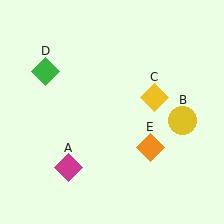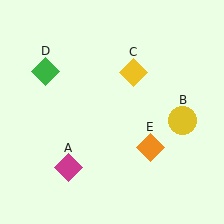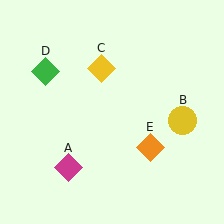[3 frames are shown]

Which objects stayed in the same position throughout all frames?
Magenta diamond (object A) and yellow circle (object B) and green diamond (object D) and orange diamond (object E) remained stationary.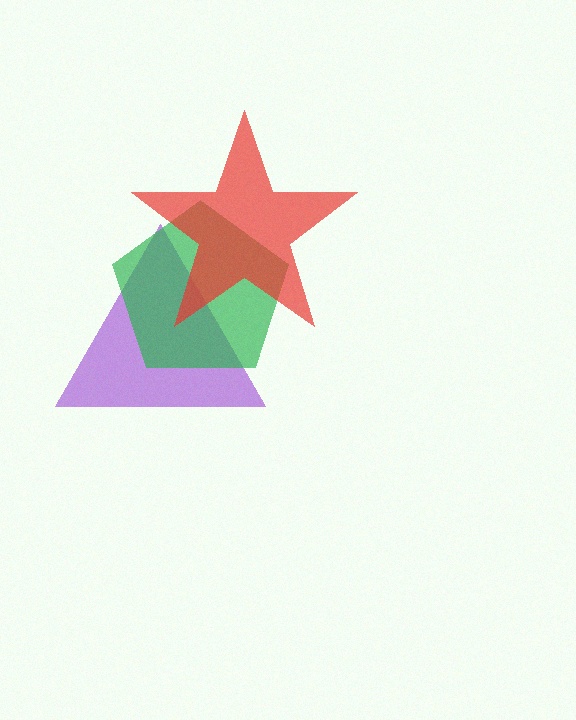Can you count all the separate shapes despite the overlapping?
Yes, there are 3 separate shapes.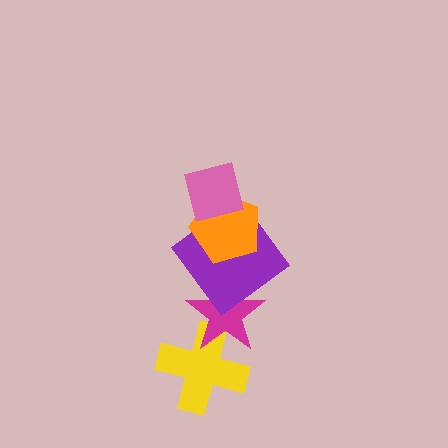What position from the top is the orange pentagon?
The orange pentagon is 2nd from the top.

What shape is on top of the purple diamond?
The orange pentagon is on top of the purple diamond.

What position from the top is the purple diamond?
The purple diamond is 3rd from the top.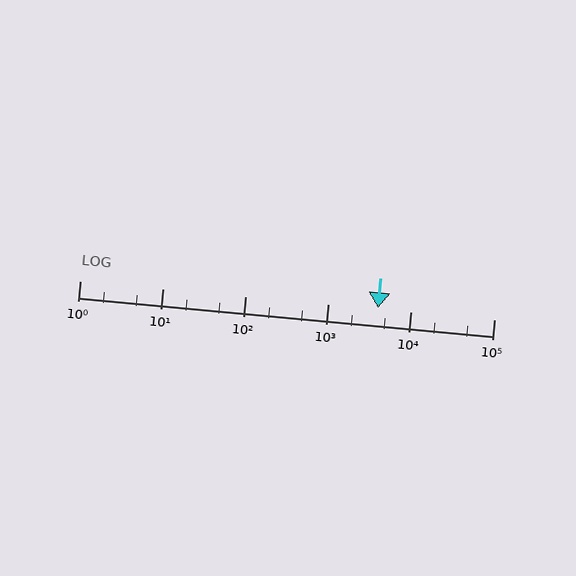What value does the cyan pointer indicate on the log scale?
The pointer indicates approximately 4000.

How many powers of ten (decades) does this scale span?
The scale spans 5 decades, from 1 to 100000.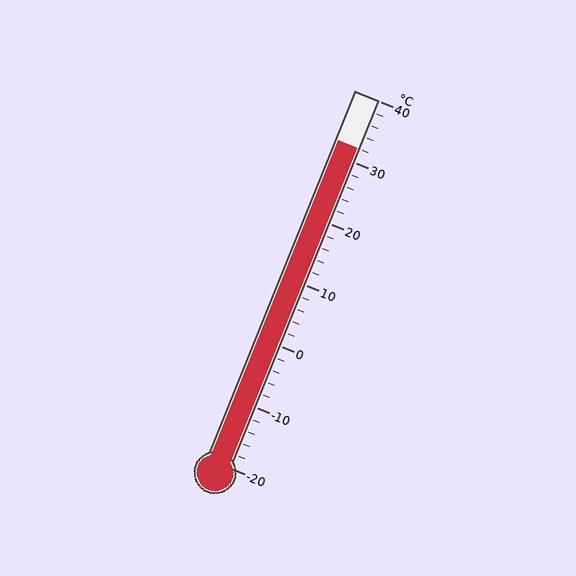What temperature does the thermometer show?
The thermometer shows approximately 32°C.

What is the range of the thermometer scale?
The thermometer scale ranges from -20°C to 40°C.